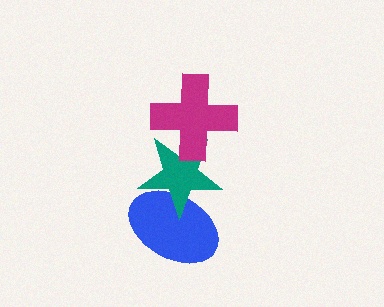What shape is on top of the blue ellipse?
The teal star is on top of the blue ellipse.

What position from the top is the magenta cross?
The magenta cross is 1st from the top.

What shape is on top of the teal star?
The magenta cross is on top of the teal star.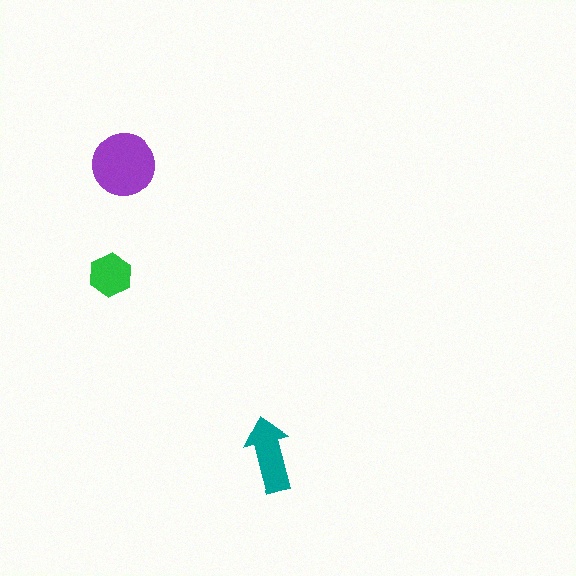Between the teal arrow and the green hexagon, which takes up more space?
The teal arrow.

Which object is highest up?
The purple circle is topmost.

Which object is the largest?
The purple circle.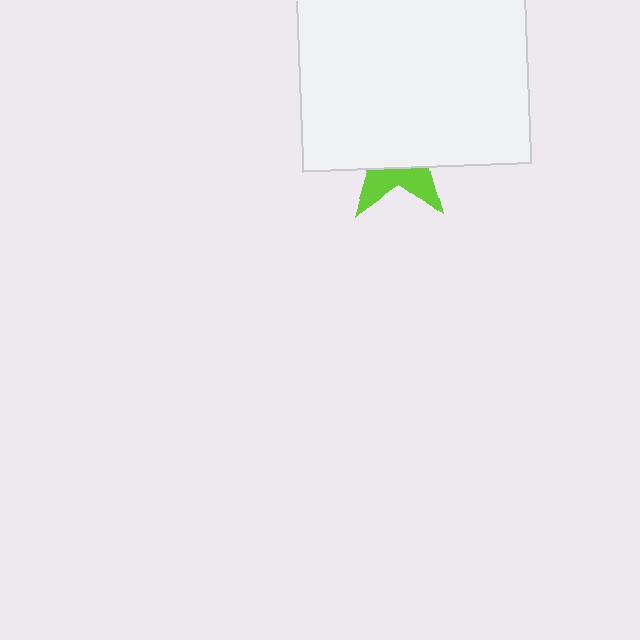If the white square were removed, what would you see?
You would see the complete lime star.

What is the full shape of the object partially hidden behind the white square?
The partially hidden object is a lime star.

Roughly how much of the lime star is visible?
A small part of it is visible (roughly 32%).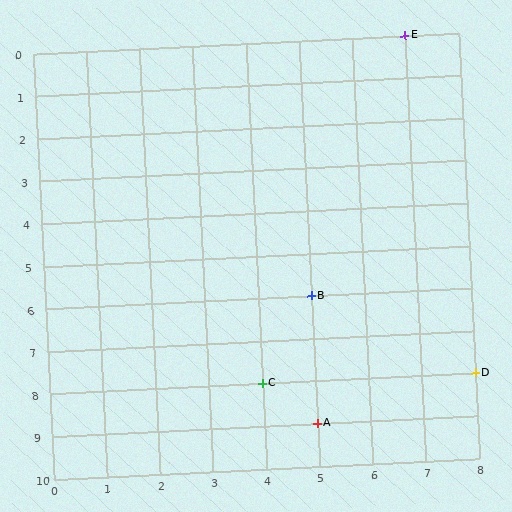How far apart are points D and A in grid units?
Points D and A are 3 columns and 1 row apart (about 3.2 grid units diagonally).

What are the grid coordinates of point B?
Point B is at grid coordinates (5, 6).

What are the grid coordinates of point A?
Point A is at grid coordinates (5, 9).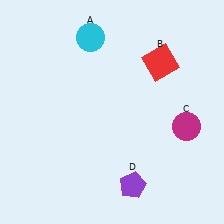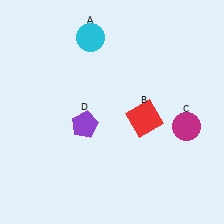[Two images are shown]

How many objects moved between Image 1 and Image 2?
2 objects moved between the two images.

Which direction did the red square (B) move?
The red square (B) moved down.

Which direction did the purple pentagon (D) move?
The purple pentagon (D) moved up.